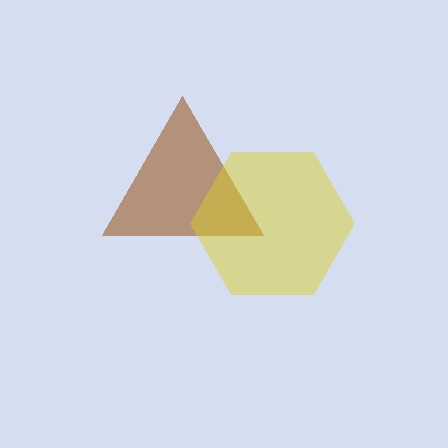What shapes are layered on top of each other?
The layered shapes are: a brown triangle, a yellow hexagon.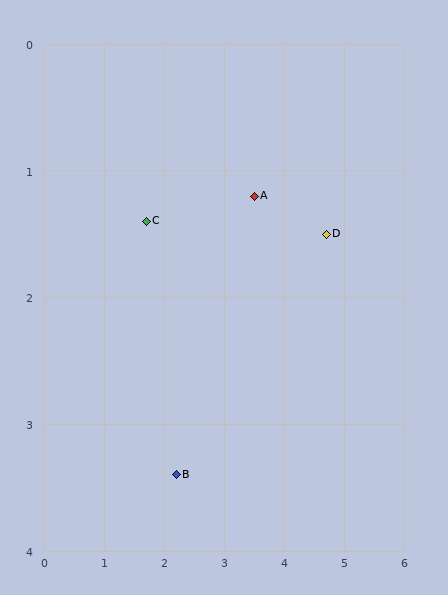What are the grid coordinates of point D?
Point D is at approximately (4.7, 1.5).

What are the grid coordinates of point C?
Point C is at approximately (1.7, 1.4).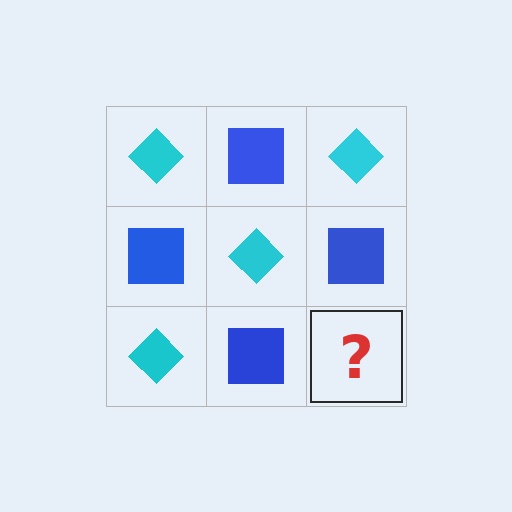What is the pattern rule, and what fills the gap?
The rule is that it alternates cyan diamond and blue square in a checkerboard pattern. The gap should be filled with a cyan diamond.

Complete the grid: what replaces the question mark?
The question mark should be replaced with a cyan diamond.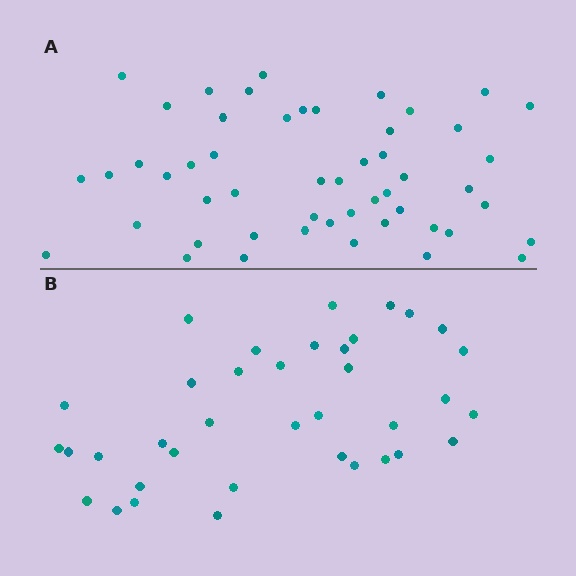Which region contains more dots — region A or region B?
Region A (the top region) has more dots.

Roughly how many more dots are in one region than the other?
Region A has approximately 15 more dots than region B.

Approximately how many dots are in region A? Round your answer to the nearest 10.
About 50 dots. (The exact count is 51, which rounds to 50.)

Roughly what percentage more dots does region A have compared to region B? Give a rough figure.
About 40% more.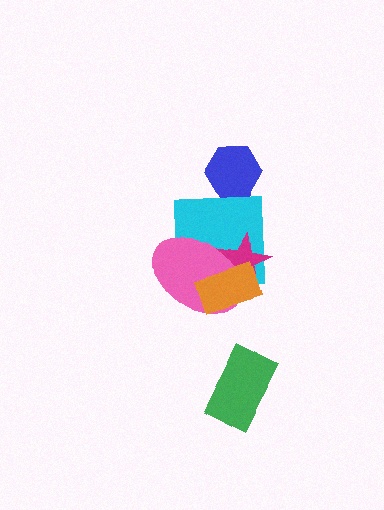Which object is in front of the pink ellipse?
The orange rectangle is in front of the pink ellipse.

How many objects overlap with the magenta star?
3 objects overlap with the magenta star.